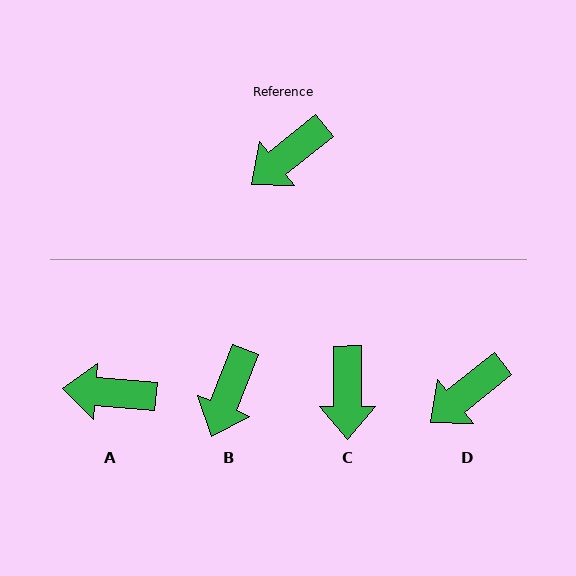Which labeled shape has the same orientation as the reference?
D.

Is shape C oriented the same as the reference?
No, it is off by about 51 degrees.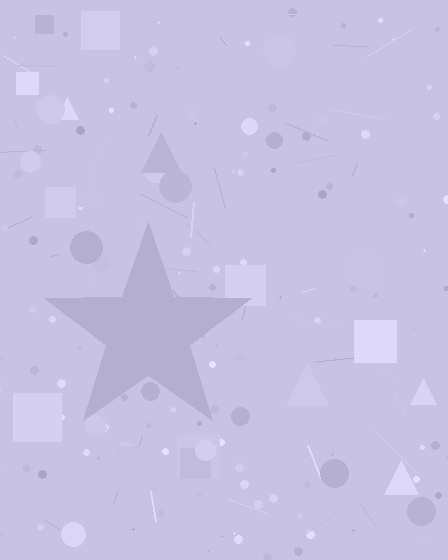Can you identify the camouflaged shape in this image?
The camouflaged shape is a star.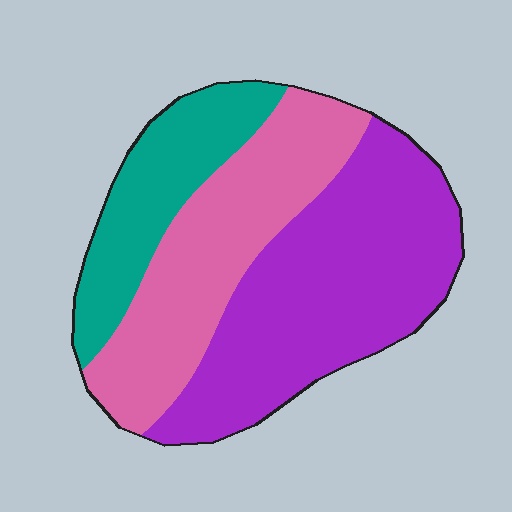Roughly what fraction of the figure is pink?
Pink takes up about one third (1/3) of the figure.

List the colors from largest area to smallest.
From largest to smallest: purple, pink, teal.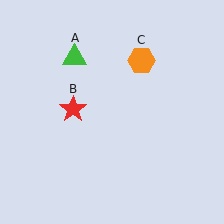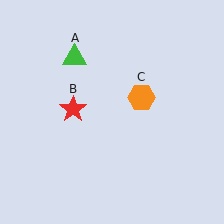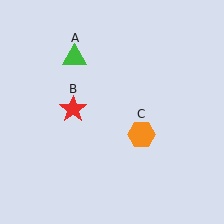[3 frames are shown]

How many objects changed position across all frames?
1 object changed position: orange hexagon (object C).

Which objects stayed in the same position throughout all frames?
Green triangle (object A) and red star (object B) remained stationary.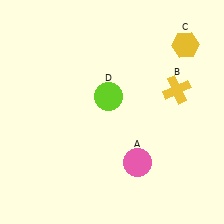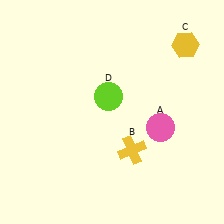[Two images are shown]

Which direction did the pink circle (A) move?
The pink circle (A) moved up.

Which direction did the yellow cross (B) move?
The yellow cross (B) moved down.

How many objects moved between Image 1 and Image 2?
2 objects moved between the two images.